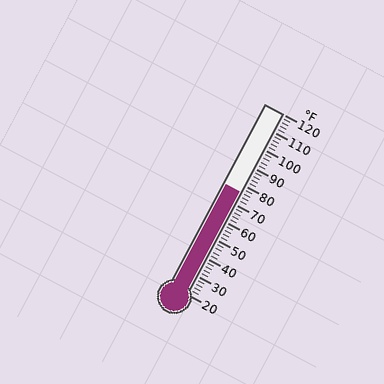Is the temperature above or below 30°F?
The temperature is above 30°F.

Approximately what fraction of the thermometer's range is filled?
The thermometer is filled to approximately 55% of its range.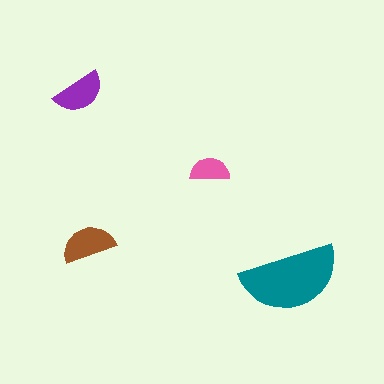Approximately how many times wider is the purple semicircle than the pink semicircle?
About 1.5 times wider.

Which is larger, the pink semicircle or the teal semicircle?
The teal one.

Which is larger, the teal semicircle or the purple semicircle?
The teal one.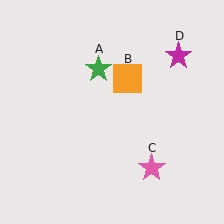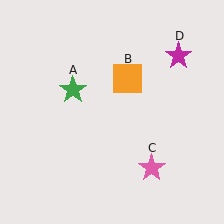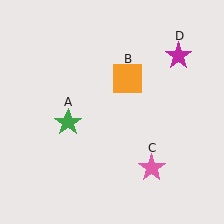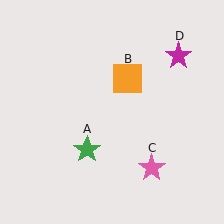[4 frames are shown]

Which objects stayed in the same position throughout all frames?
Orange square (object B) and pink star (object C) and magenta star (object D) remained stationary.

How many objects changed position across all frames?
1 object changed position: green star (object A).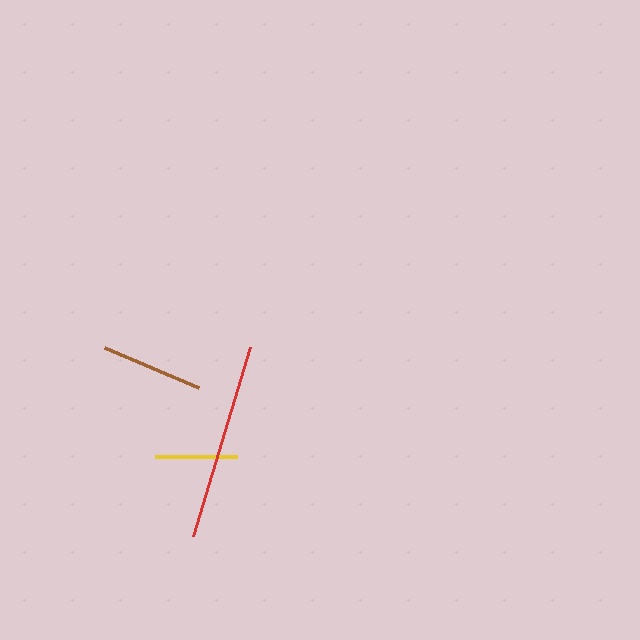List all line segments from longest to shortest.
From longest to shortest: red, brown, yellow.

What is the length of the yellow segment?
The yellow segment is approximately 82 pixels long.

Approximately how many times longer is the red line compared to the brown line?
The red line is approximately 1.9 times the length of the brown line.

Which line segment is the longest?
The red line is the longest at approximately 197 pixels.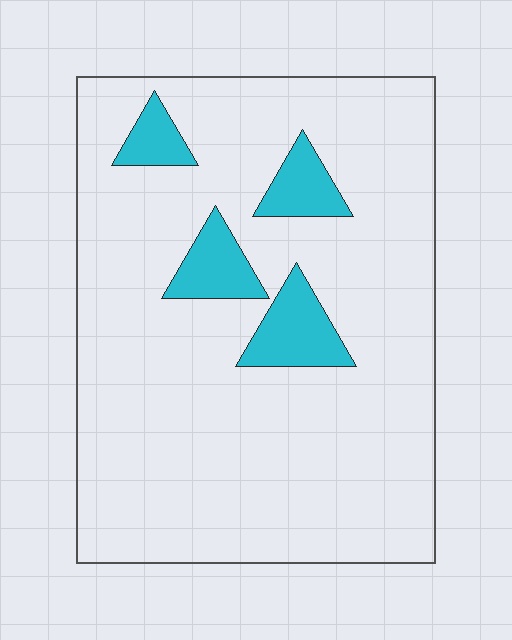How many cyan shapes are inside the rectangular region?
4.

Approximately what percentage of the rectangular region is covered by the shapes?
Approximately 10%.